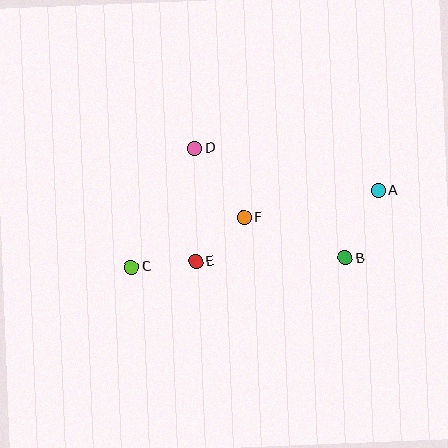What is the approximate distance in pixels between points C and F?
The distance between C and F is approximately 123 pixels.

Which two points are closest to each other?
Points C and E are closest to each other.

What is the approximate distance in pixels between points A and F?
The distance between A and F is approximately 137 pixels.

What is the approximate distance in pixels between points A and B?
The distance between A and B is approximately 75 pixels.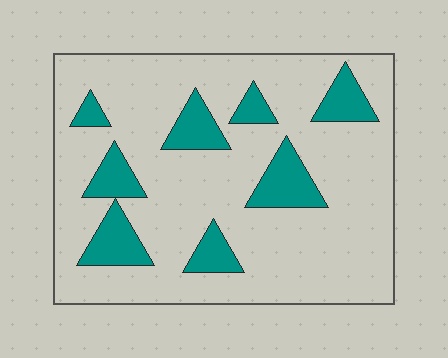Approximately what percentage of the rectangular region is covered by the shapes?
Approximately 20%.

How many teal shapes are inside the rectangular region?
8.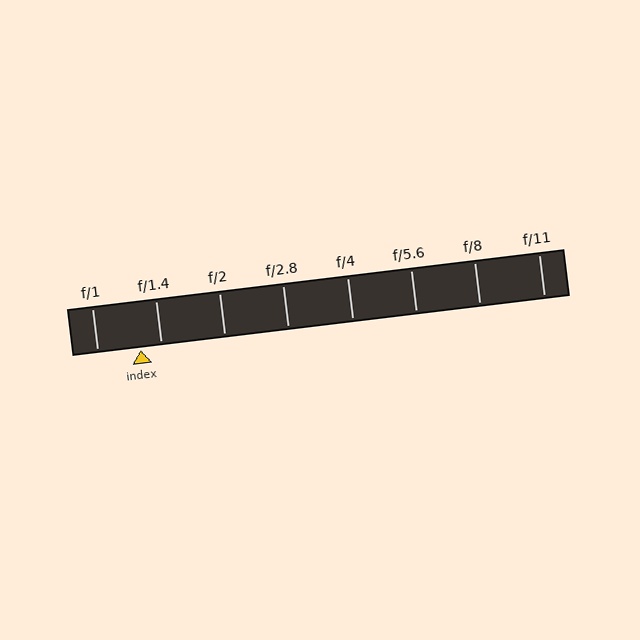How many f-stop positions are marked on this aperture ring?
There are 8 f-stop positions marked.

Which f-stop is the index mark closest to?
The index mark is closest to f/1.4.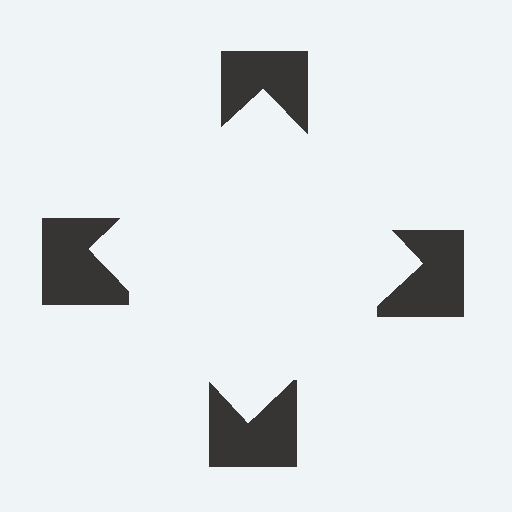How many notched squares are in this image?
There are 4 — one at each vertex of the illusory square.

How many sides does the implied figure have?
4 sides.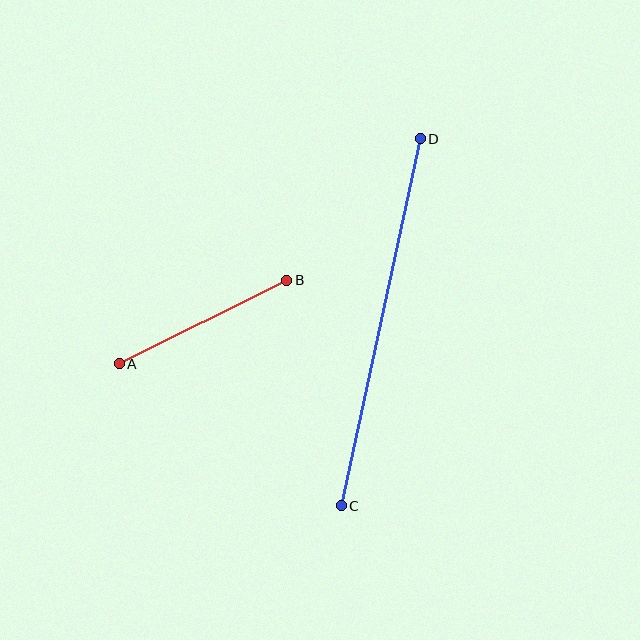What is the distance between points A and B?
The distance is approximately 187 pixels.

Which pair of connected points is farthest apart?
Points C and D are farthest apart.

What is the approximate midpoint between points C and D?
The midpoint is at approximately (381, 322) pixels.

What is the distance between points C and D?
The distance is approximately 375 pixels.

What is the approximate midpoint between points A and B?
The midpoint is at approximately (203, 322) pixels.